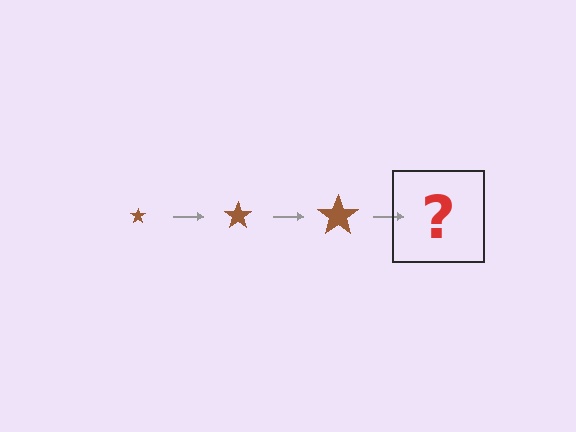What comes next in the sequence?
The next element should be a brown star, larger than the previous one.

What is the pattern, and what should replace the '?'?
The pattern is that the star gets progressively larger each step. The '?' should be a brown star, larger than the previous one.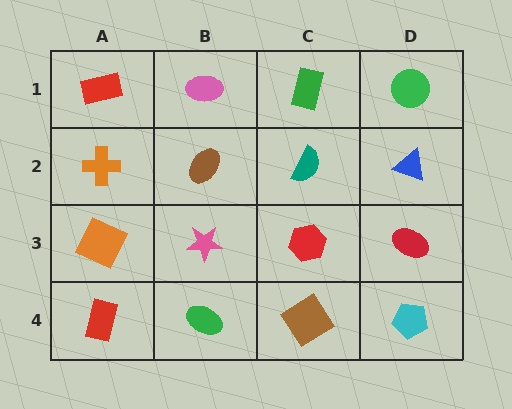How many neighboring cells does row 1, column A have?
2.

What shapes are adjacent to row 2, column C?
A green rectangle (row 1, column C), a red hexagon (row 3, column C), a brown ellipse (row 2, column B), a blue triangle (row 2, column D).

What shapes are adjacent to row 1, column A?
An orange cross (row 2, column A), a pink ellipse (row 1, column B).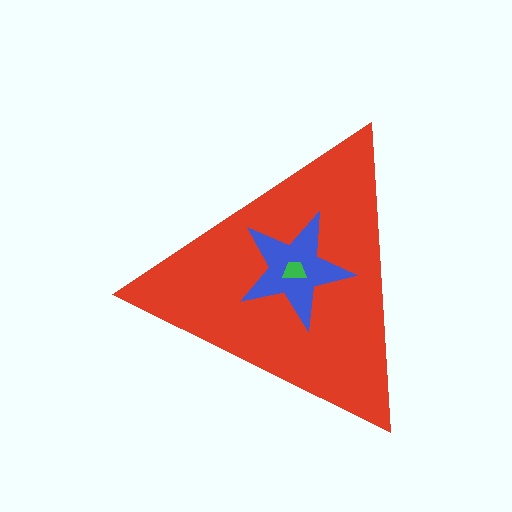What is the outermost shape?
The red triangle.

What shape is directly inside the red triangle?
The blue star.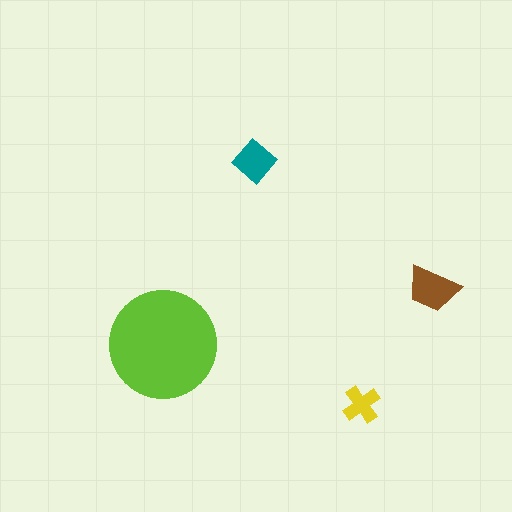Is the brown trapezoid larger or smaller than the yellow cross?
Larger.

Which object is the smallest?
The yellow cross.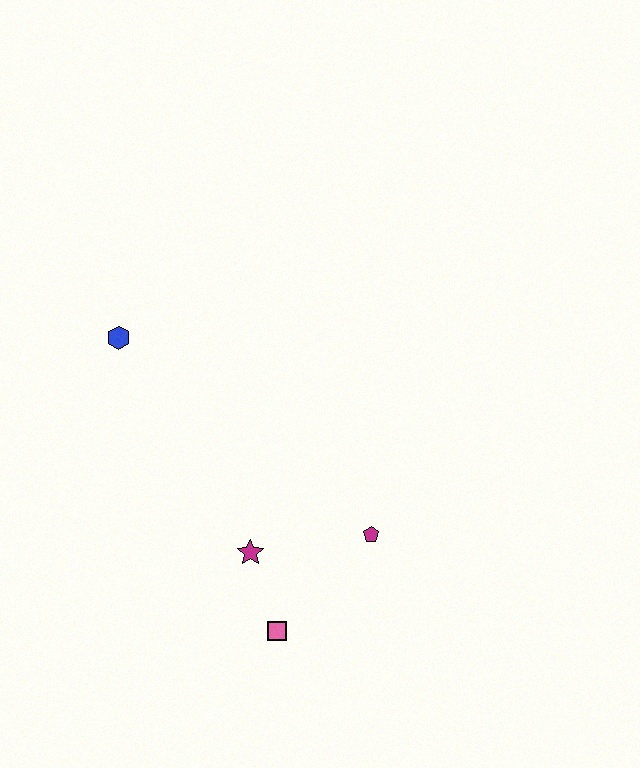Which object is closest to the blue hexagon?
The magenta star is closest to the blue hexagon.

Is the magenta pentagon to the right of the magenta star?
Yes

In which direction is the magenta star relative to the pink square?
The magenta star is above the pink square.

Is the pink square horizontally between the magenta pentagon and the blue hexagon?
Yes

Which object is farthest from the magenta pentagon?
The blue hexagon is farthest from the magenta pentagon.